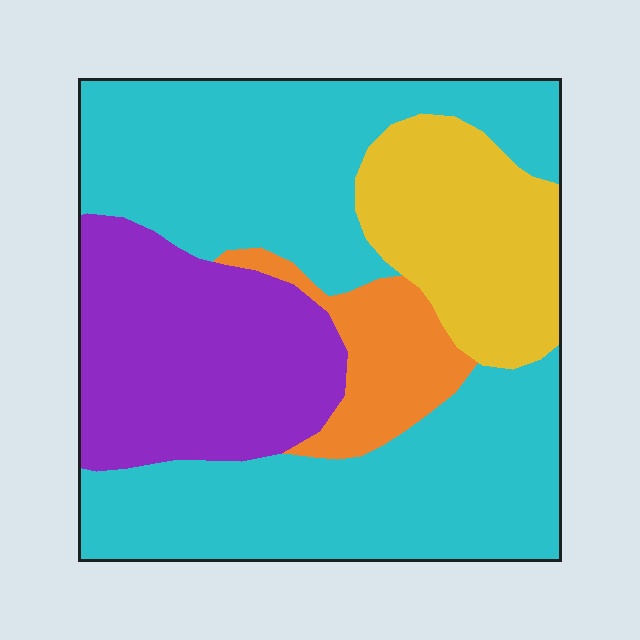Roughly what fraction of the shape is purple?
Purple covers roughly 20% of the shape.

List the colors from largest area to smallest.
From largest to smallest: cyan, purple, yellow, orange.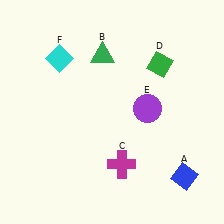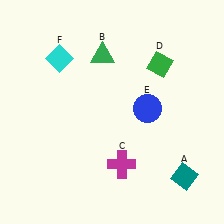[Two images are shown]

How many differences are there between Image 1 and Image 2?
There are 2 differences between the two images.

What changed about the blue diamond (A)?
In Image 1, A is blue. In Image 2, it changed to teal.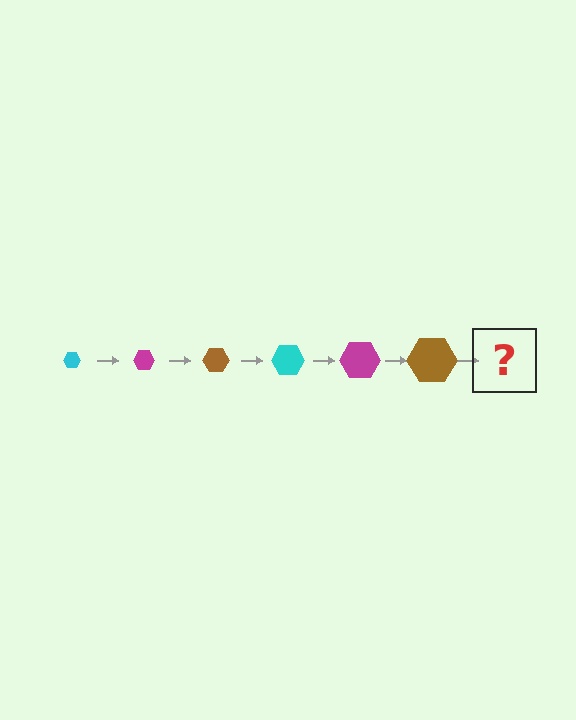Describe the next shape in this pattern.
It should be a cyan hexagon, larger than the previous one.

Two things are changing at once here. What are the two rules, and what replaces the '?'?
The two rules are that the hexagon grows larger each step and the color cycles through cyan, magenta, and brown. The '?' should be a cyan hexagon, larger than the previous one.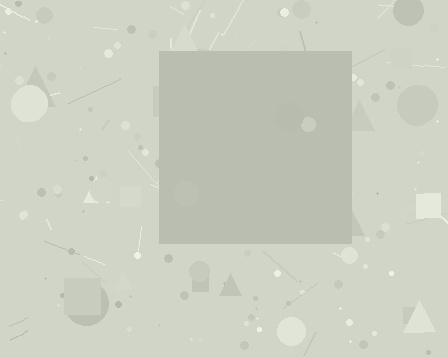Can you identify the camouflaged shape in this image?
The camouflaged shape is a square.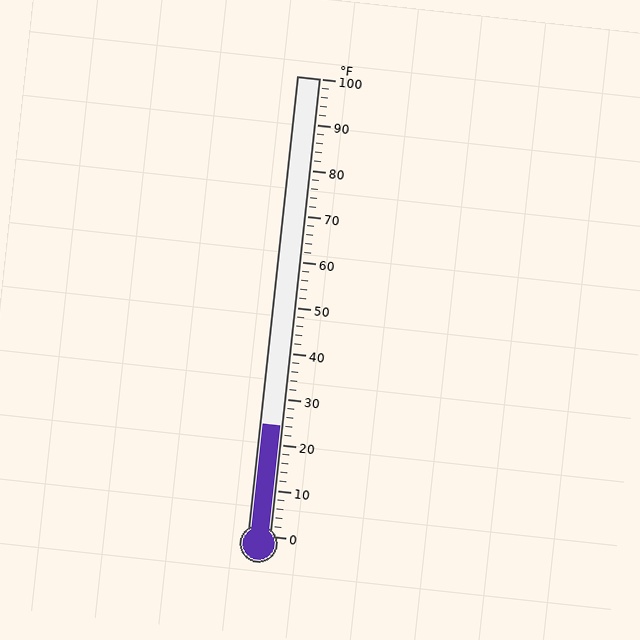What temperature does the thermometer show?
The thermometer shows approximately 24°F.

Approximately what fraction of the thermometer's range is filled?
The thermometer is filled to approximately 25% of its range.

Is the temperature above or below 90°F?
The temperature is below 90°F.